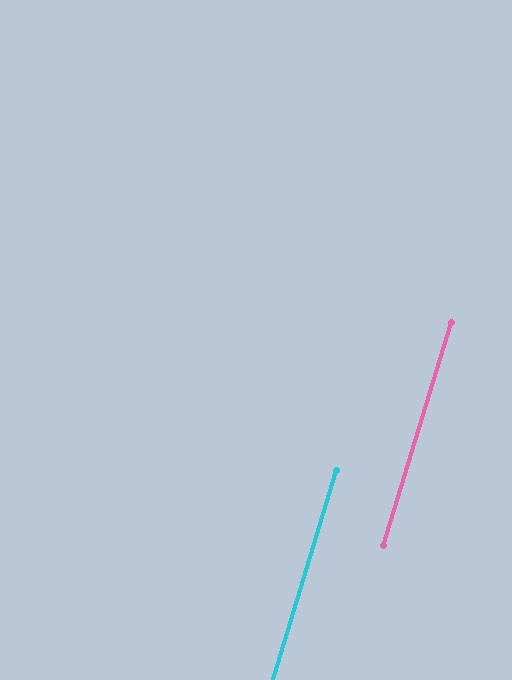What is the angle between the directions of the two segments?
Approximately 0 degrees.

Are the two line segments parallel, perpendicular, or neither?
Parallel — their directions differ by only 0.4°.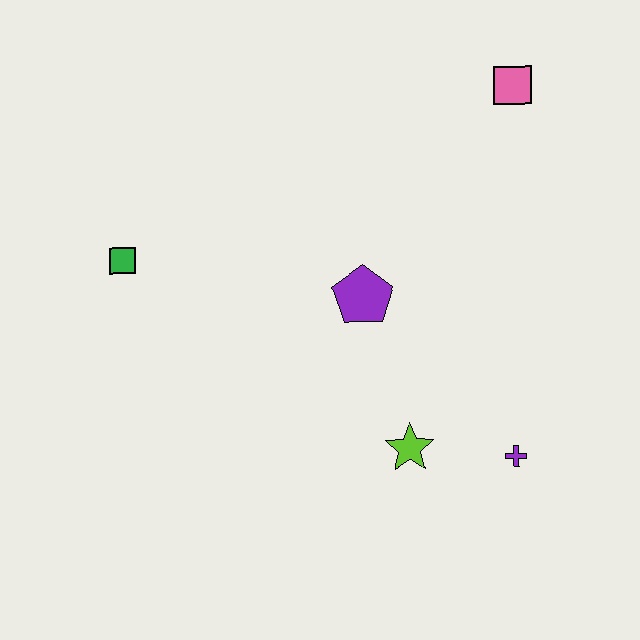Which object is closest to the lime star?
The purple cross is closest to the lime star.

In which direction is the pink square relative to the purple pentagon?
The pink square is above the purple pentagon.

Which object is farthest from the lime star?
The pink square is farthest from the lime star.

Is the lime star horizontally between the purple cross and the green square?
Yes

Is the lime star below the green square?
Yes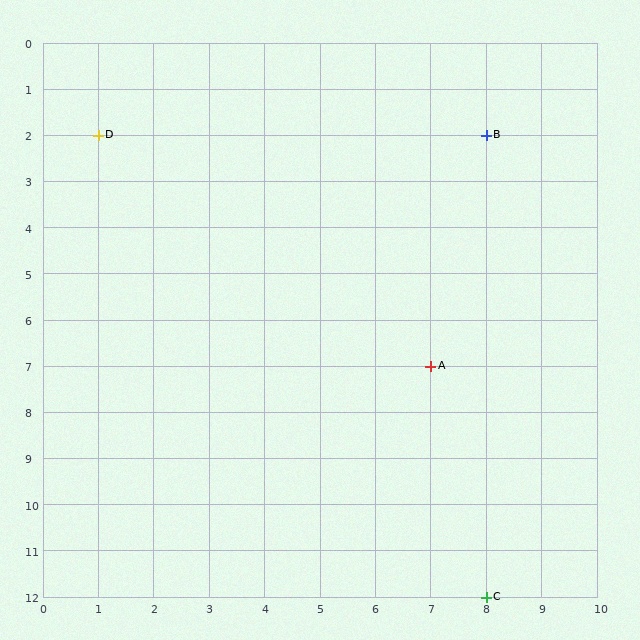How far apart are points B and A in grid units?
Points B and A are 1 column and 5 rows apart (about 5.1 grid units diagonally).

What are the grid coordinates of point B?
Point B is at grid coordinates (8, 2).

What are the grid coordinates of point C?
Point C is at grid coordinates (8, 12).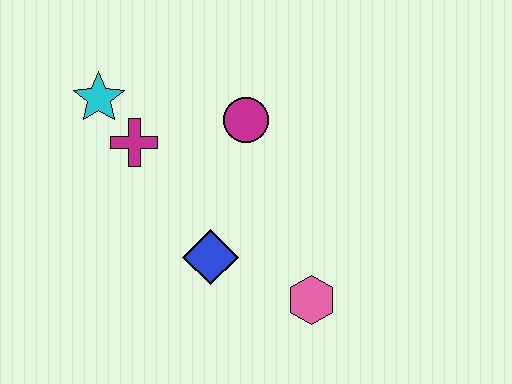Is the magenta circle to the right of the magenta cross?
Yes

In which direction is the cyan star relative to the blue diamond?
The cyan star is above the blue diamond.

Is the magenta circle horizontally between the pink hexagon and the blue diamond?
Yes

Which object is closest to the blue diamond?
The pink hexagon is closest to the blue diamond.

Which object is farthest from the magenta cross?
The pink hexagon is farthest from the magenta cross.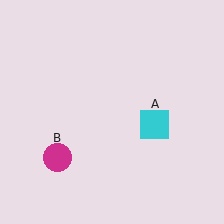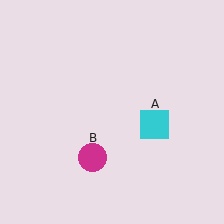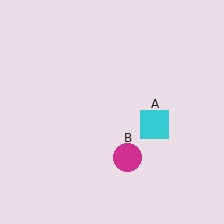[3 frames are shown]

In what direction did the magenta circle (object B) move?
The magenta circle (object B) moved right.